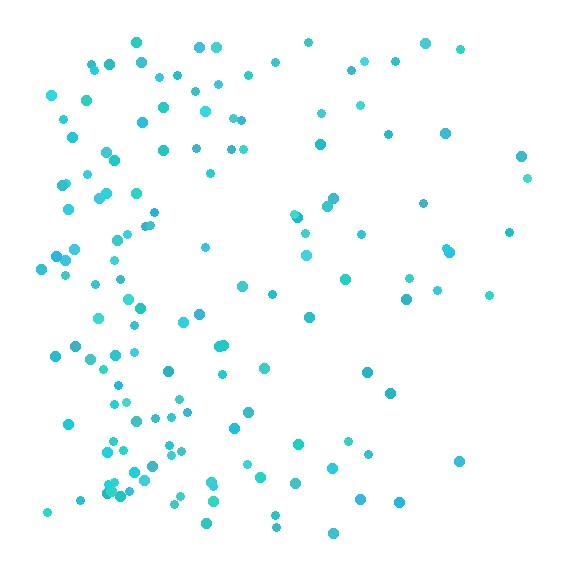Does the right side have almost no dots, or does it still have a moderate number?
Still a moderate number, just noticeably fewer than the left.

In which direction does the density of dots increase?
From right to left, with the left side densest.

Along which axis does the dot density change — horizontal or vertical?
Horizontal.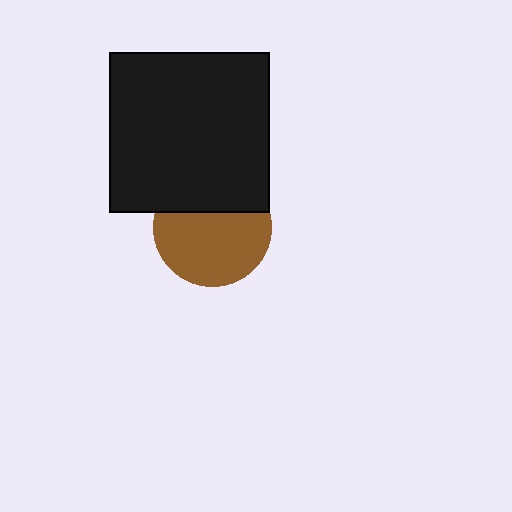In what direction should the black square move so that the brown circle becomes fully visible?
The black square should move up. That is the shortest direction to clear the overlap and leave the brown circle fully visible.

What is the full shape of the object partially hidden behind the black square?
The partially hidden object is a brown circle.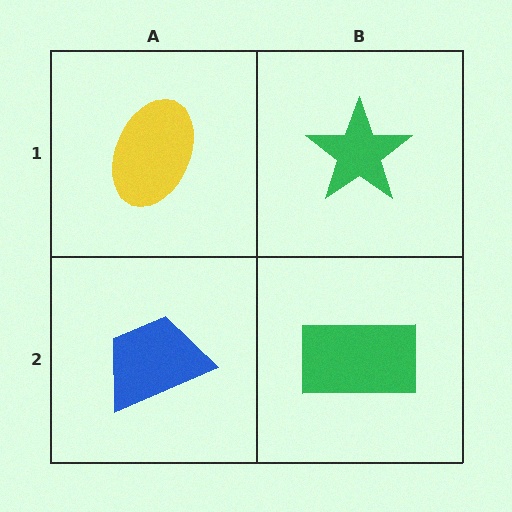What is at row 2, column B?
A green rectangle.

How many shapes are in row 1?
2 shapes.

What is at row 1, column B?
A green star.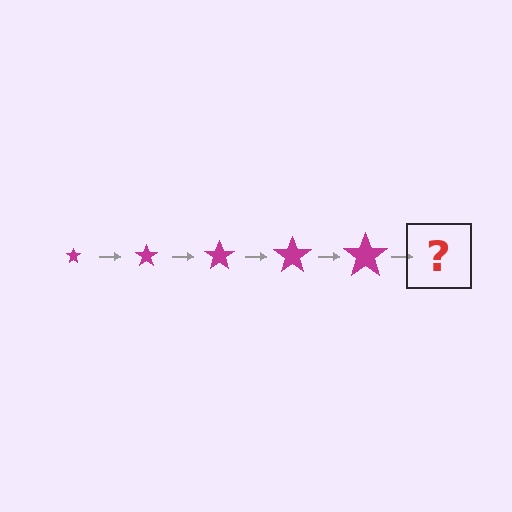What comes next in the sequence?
The next element should be a magenta star, larger than the previous one.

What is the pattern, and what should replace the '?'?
The pattern is that the star gets progressively larger each step. The '?' should be a magenta star, larger than the previous one.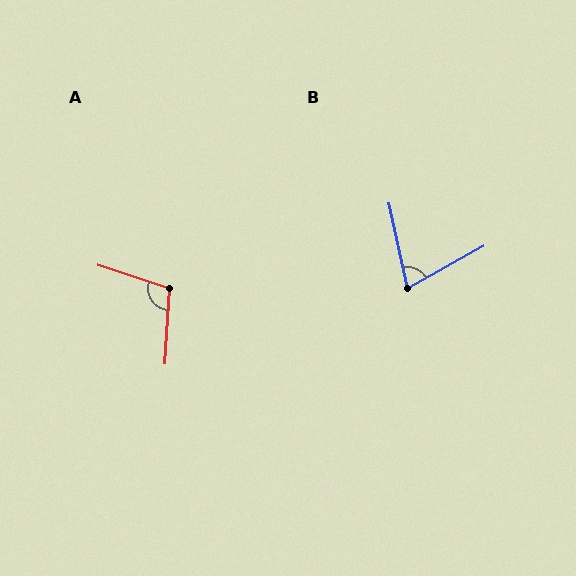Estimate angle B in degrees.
Approximately 73 degrees.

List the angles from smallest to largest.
B (73°), A (105°).